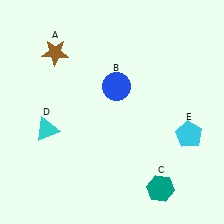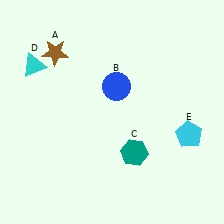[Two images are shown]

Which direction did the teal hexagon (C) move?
The teal hexagon (C) moved up.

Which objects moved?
The objects that moved are: the teal hexagon (C), the cyan triangle (D).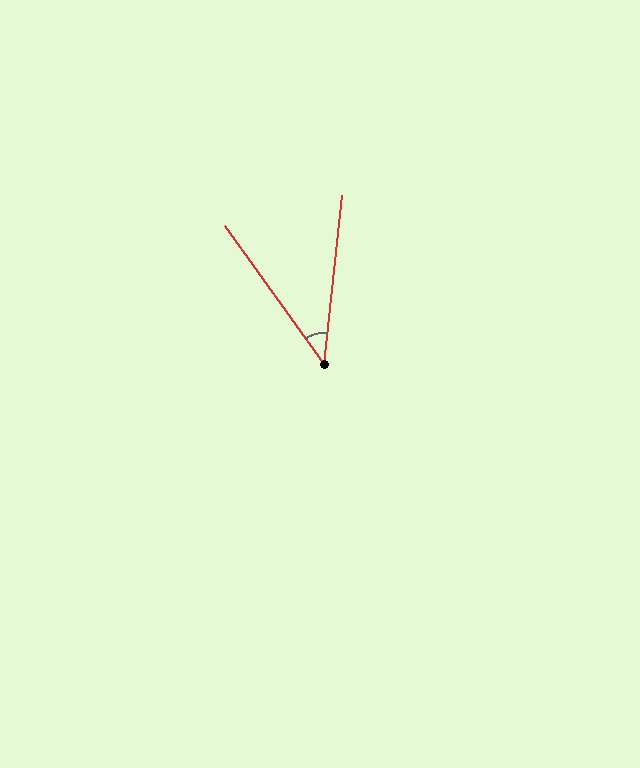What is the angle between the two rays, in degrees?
Approximately 42 degrees.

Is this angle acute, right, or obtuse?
It is acute.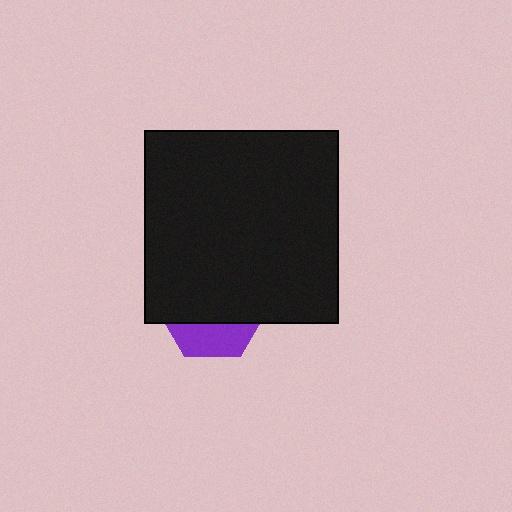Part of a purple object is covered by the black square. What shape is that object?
It is a hexagon.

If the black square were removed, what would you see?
You would see the complete purple hexagon.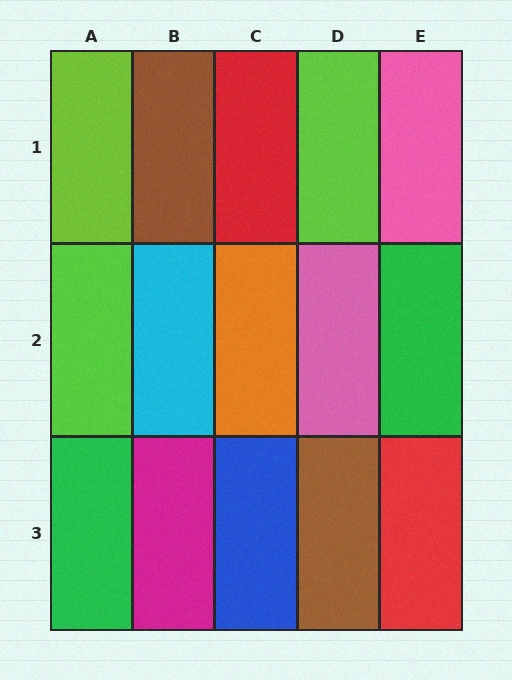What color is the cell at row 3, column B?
Magenta.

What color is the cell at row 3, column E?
Red.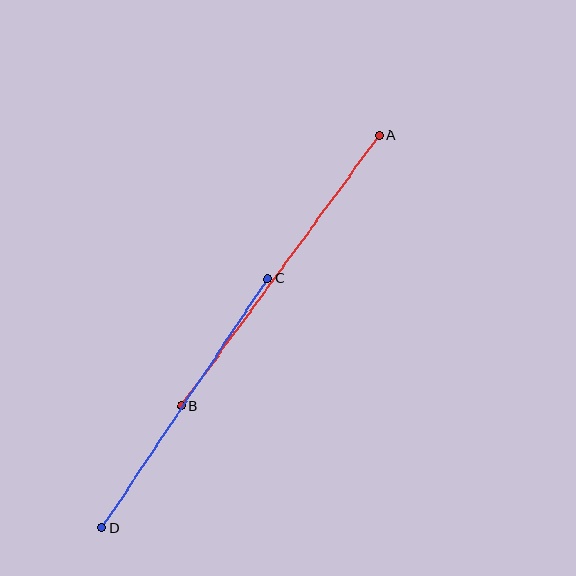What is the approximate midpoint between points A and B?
The midpoint is at approximately (280, 271) pixels.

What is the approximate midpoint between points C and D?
The midpoint is at approximately (185, 403) pixels.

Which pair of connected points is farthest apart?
Points A and B are farthest apart.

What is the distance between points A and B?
The distance is approximately 335 pixels.